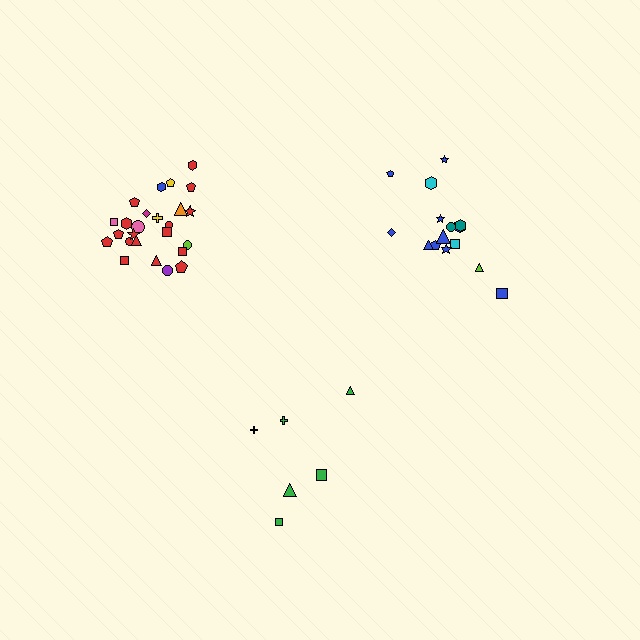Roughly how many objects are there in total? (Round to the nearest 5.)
Roughly 45 objects in total.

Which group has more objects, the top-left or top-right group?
The top-left group.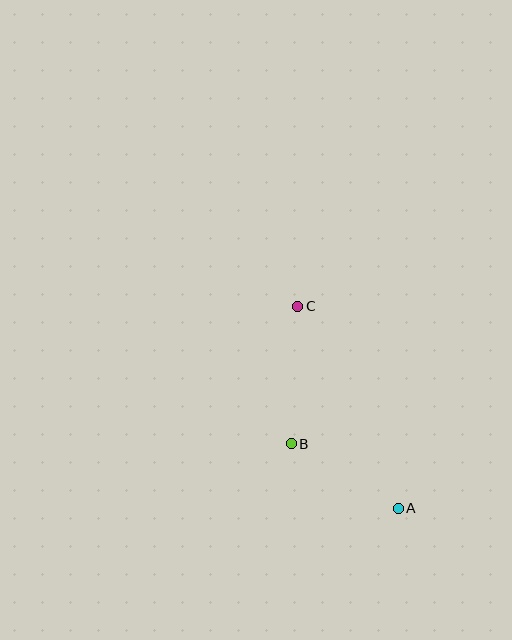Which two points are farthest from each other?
Points A and C are farthest from each other.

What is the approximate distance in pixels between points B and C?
The distance between B and C is approximately 138 pixels.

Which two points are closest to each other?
Points A and B are closest to each other.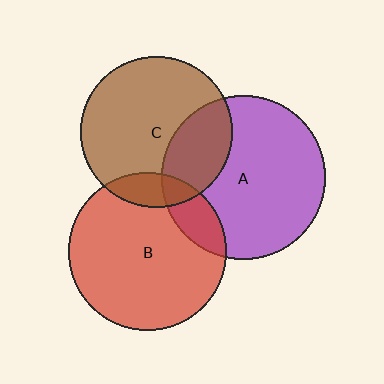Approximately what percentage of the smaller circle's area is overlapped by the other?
Approximately 15%.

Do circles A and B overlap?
Yes.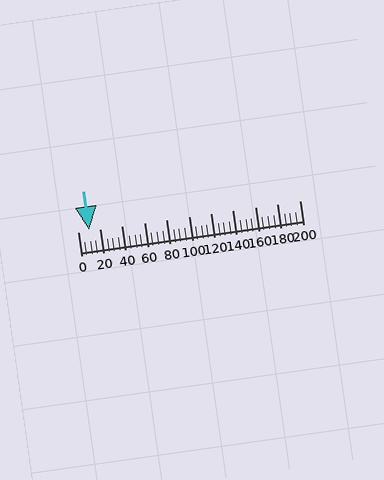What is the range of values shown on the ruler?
The ruler shows values from 0 to 200.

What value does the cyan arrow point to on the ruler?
The cyan arrow points to approximately 10.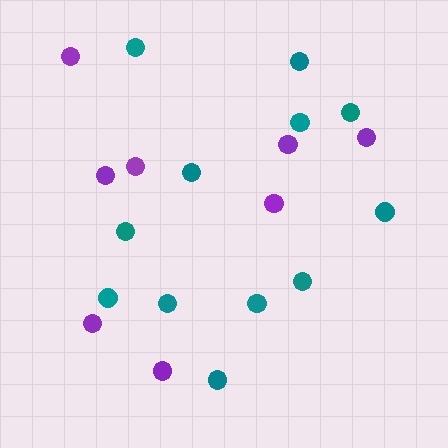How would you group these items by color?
There are 2 groups: one group of teal circles (12) and one group of purple circles (8).